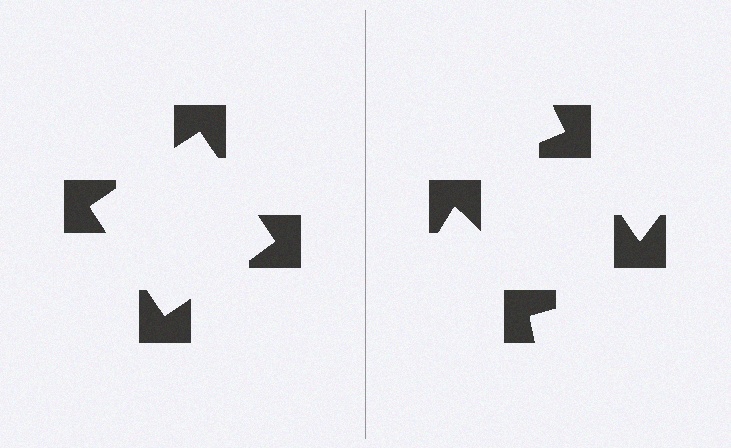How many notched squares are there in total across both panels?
8 — 4 on each side.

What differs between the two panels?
The notched squares are positioned identically on both sides; only the wedge orientations differ. On the left they align to a square; on the right they are misaligned.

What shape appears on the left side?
An illusory square.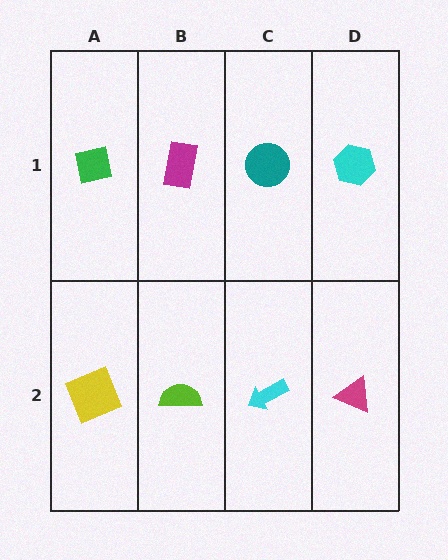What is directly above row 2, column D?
A cyan hexagon.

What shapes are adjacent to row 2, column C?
A teal circle (row 1, column C), a lime semicircle (row 2, column B), a magenta triangle (row 2, column D).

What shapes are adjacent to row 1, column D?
A magenta triangle (row 2, column D), a teal circle (row 1, column C).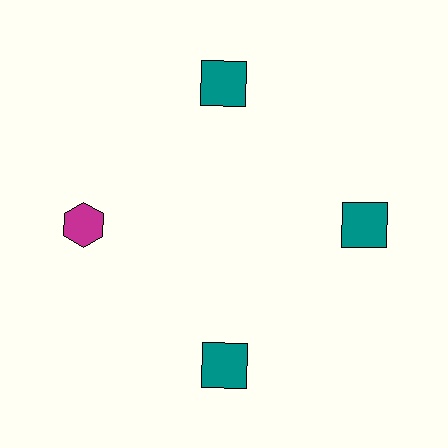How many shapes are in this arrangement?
There are 4 shapes arranged in a ring pattern.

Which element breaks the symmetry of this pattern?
The magenta hexagon at roughly the 9 o'clock position breaks the symmetry. All other shapes are teal squares.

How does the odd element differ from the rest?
It differs in both color (magenta instead of teal) and shape (hexagon instead of square).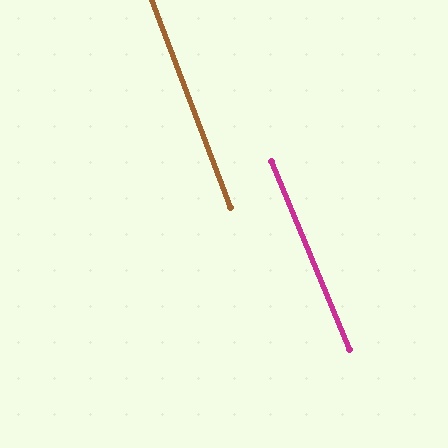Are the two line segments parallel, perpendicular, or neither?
Parallel — their directions differ by only 1.8°.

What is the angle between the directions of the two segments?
Approximately 2 degrees.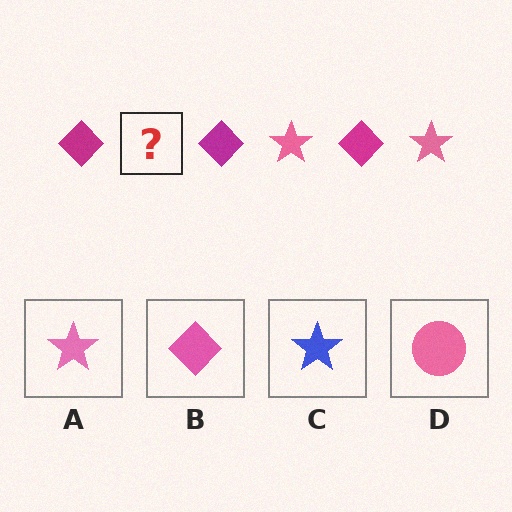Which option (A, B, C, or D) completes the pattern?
A.